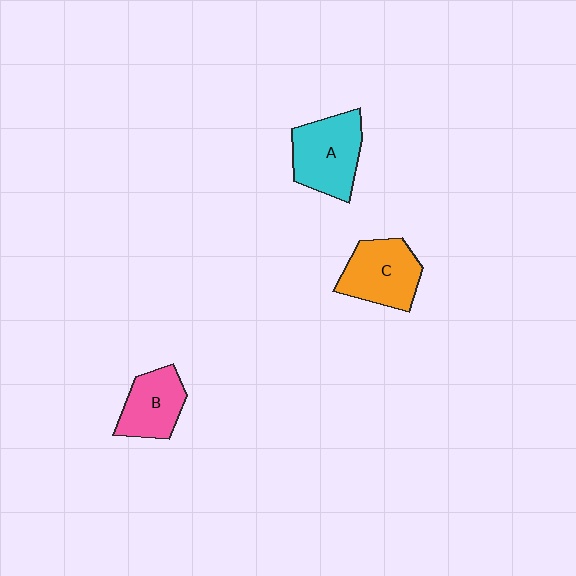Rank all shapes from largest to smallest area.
From largest to smallest: A (cyan), C (orange), B (pink).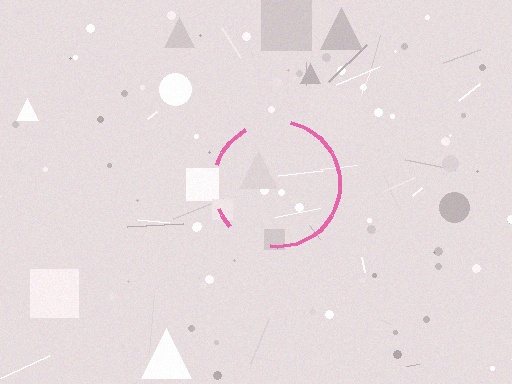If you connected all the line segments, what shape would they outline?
They would outline a circle.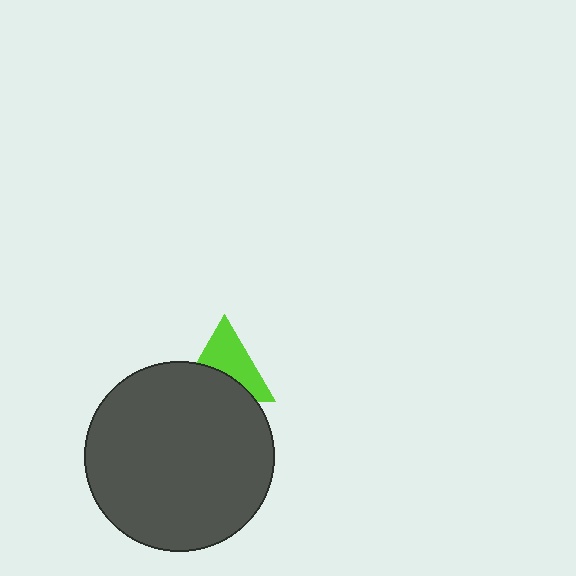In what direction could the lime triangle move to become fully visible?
The lime triangle could move up. That would shift it out from behind the dark gray circle entirely.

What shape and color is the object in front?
The object in front is a dark gray circle.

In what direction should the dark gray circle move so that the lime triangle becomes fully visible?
The dark gray circle should move down. That is the shortest direction to clear the overlap and leave the lime triangle fully visible.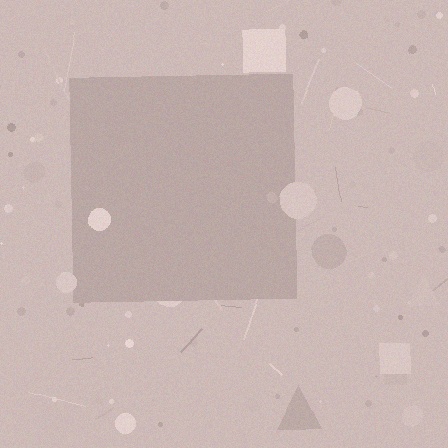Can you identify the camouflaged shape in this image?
The camouflaged shape is a square.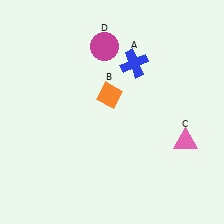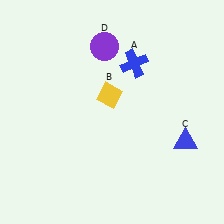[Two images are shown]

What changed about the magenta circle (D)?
In Image 1, D is magenta. In Image 2, it changed to purple.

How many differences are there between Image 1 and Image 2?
There are 3 differences between the two images.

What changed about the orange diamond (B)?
In Image 1, B is orange. In Image 2, it changed to yellow.